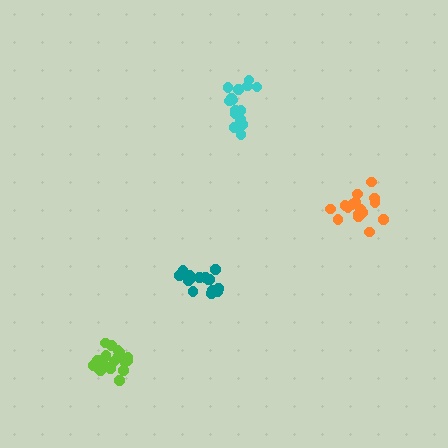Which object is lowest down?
The lime cluster is bottommost.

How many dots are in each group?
Group 1: 20 dots, Group 2: 15 dots, Group 3: 16 dots, Group 4: 15 dots (66 total).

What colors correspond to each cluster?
The clusters are colored: lime, cyan, orange, teal.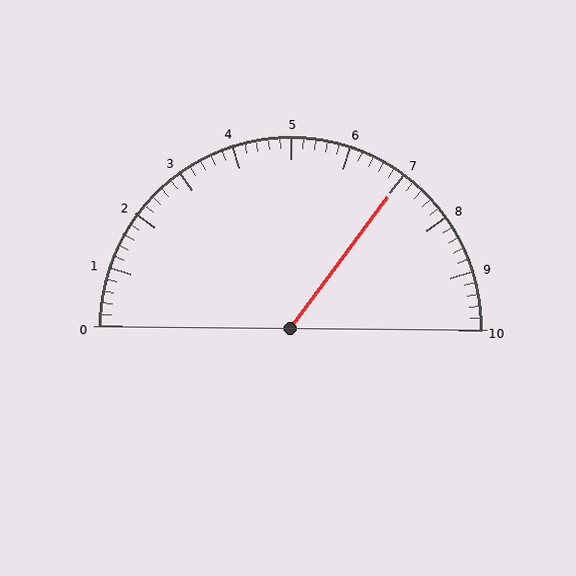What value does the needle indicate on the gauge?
The needle indicates approximately 7.0.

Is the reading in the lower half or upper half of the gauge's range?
The reading is in the upper half of the range (0 to 10).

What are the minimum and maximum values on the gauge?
The gauge ranges from 0 to 10.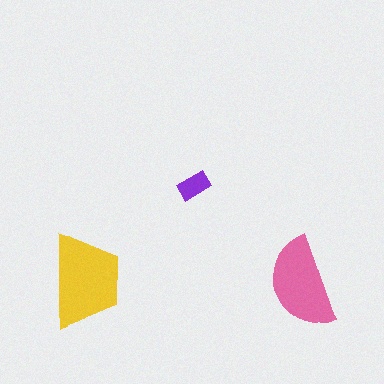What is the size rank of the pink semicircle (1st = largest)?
2nd.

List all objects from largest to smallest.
The yellow trapezoid, the pink semicircle, the purple rectangle.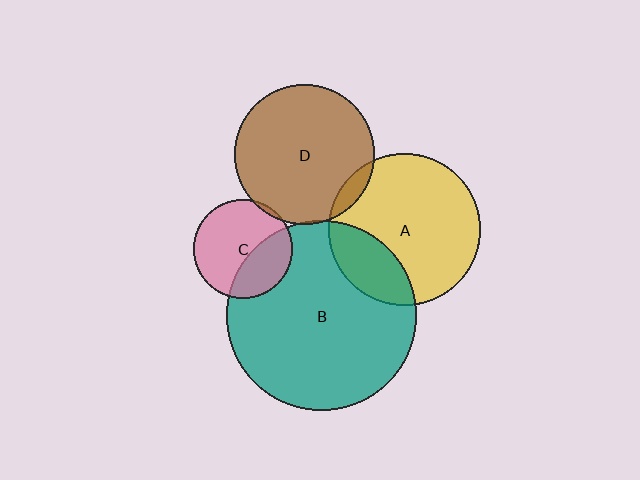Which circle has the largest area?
Circle B (teal).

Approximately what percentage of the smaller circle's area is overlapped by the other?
Approximately 35%.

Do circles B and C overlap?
Yes.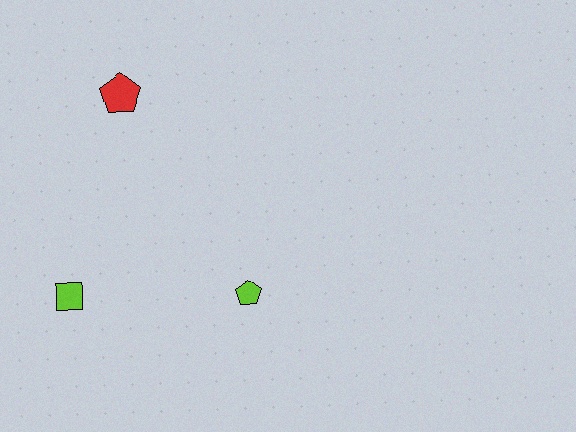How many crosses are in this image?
There are no crosses.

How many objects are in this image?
There are 3 objects.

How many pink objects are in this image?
There are no pink objects.